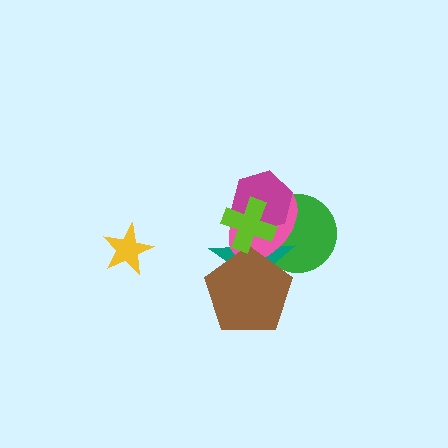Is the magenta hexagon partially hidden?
Yes, it is partially covered by another shape.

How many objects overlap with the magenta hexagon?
4 objects overlap with the magenta hexagon.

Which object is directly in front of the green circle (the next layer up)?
The teal star is directly in front of the green circle.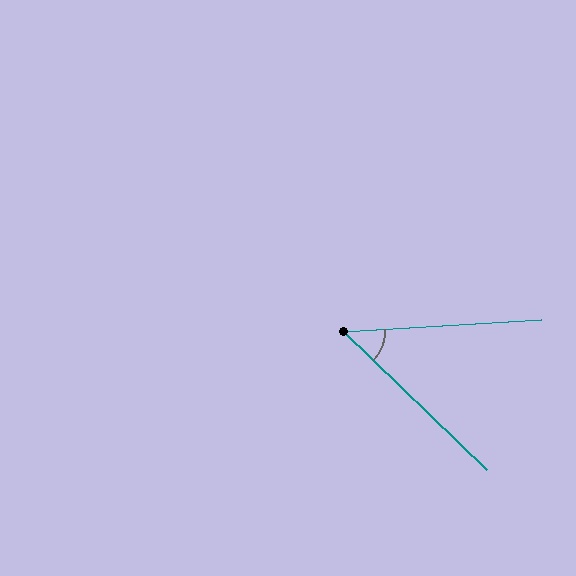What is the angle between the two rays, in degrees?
Approximately 48 degrees.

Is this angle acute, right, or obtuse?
It is acute.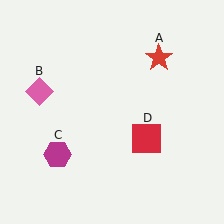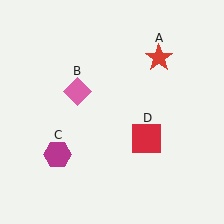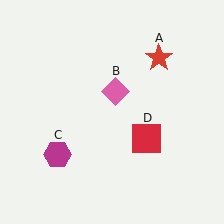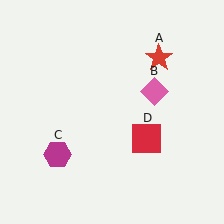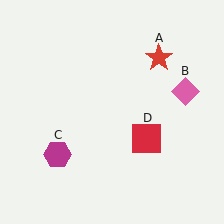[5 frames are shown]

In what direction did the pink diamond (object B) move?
The pink diamond (object B) moved right.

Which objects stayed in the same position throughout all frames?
Red star (object A) and magenta hexagon (object C) and red square (object D) remained stationary.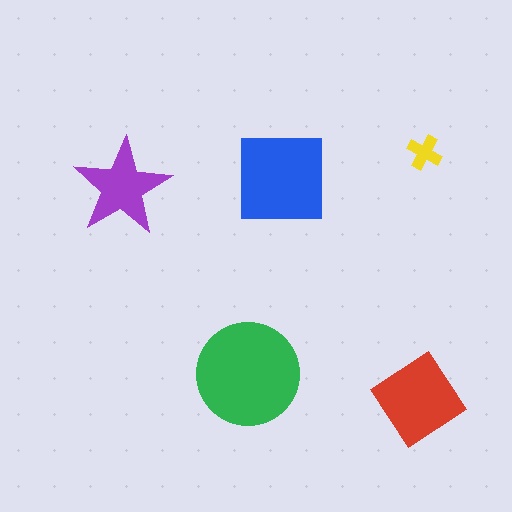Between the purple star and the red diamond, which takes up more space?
The red diamond.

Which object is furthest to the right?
The yellow cross is rightmost.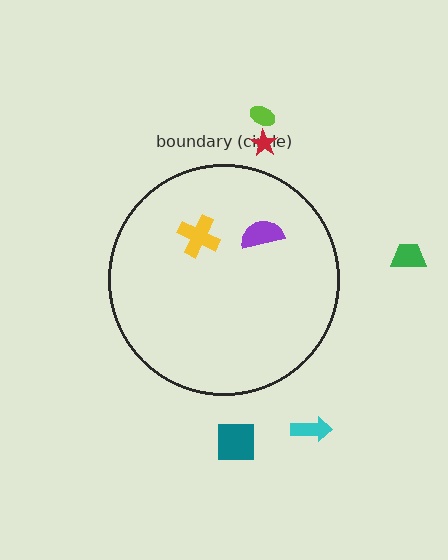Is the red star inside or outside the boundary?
Outside.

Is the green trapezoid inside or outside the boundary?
Outside.